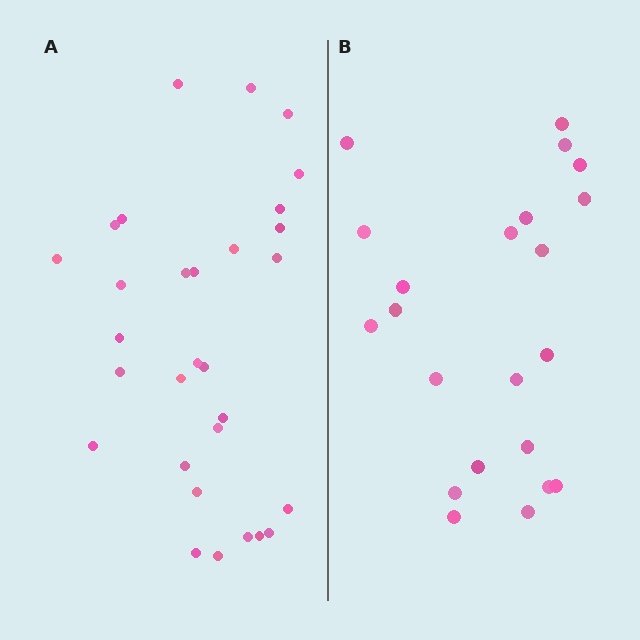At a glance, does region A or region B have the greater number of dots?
Region A (the left region) has more dots.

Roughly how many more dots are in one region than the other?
Region A has roughly 8 or so more dots than region B.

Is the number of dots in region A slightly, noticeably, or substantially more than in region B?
Region A has noticeably more, but not dramatically so. The ratio is roughly 1.4 to 1.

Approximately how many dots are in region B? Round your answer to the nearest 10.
About 20 dots. (The exact count is 22, which rounds to 20.)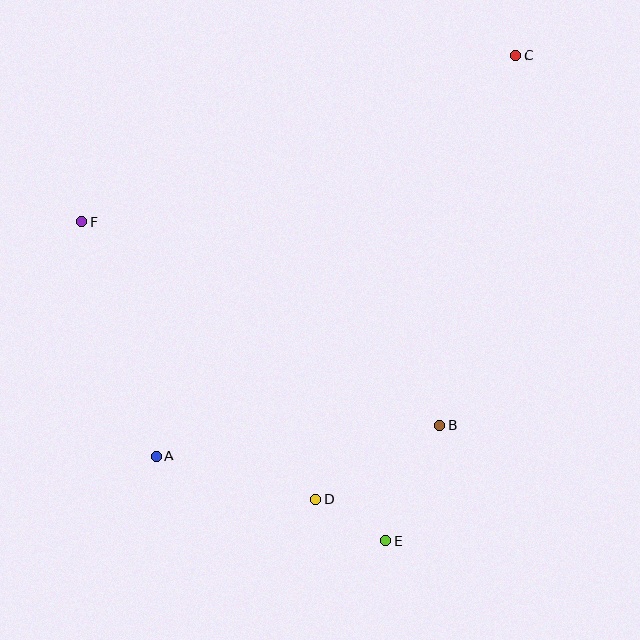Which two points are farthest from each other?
Points A and C are farthest from each other.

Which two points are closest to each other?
Points D and E are closest to each other.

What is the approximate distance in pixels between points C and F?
The distance between C and F is approximately 464 pixels.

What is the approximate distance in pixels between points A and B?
The distance between A and B is approximately 285 pixels.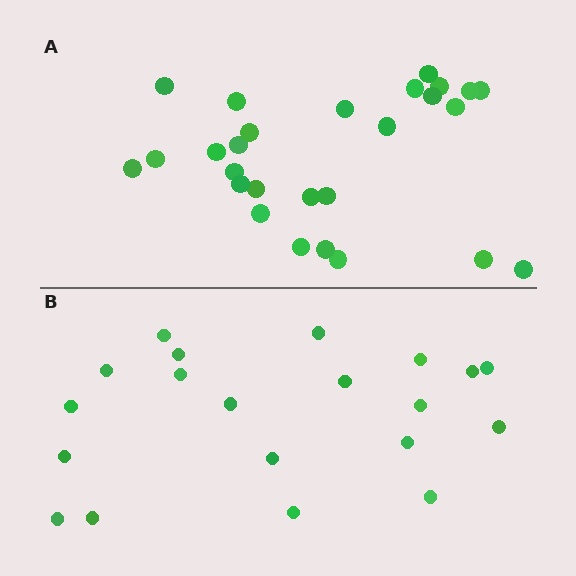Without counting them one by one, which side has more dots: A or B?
Region A (the top region) has more dots.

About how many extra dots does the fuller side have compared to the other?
Region A has roughly 8 or so more dots than region B.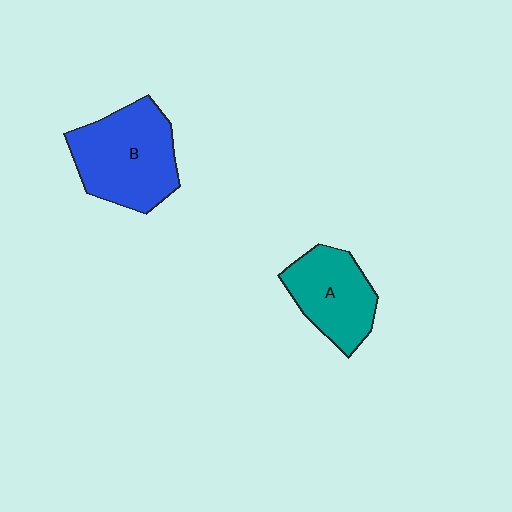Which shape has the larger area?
Shape B (blue).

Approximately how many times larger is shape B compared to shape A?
Approximately 1.4 times.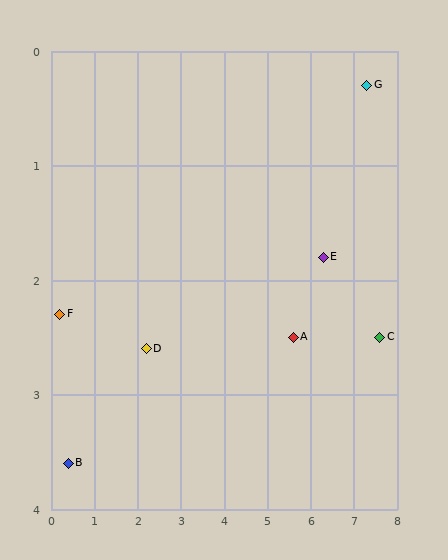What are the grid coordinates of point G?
Point G is at approximately (7.3, 0.3).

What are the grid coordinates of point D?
Point D is at approximately (2.2, 2.6).